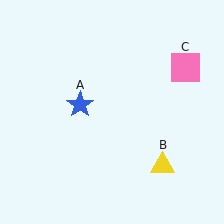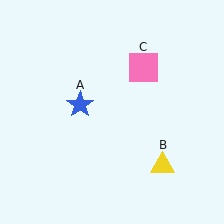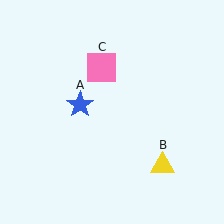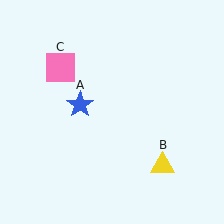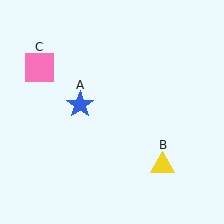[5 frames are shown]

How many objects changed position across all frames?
1 object changed position: pink square (object C).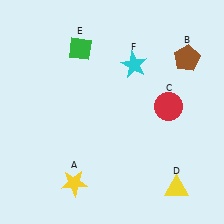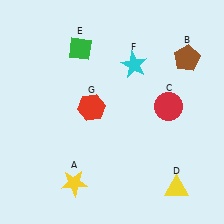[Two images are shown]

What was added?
A red hexagon (G) was added in Image 2.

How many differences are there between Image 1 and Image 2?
There is 1 difference between the two images.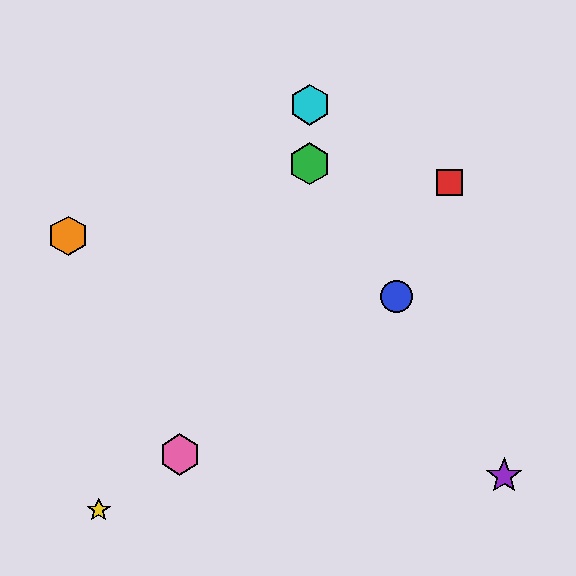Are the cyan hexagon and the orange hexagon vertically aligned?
No, the cyan hexagon is at x≈310 and the orange hexagon is at x≈68.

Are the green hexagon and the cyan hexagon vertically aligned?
Yes, both are at x≈310.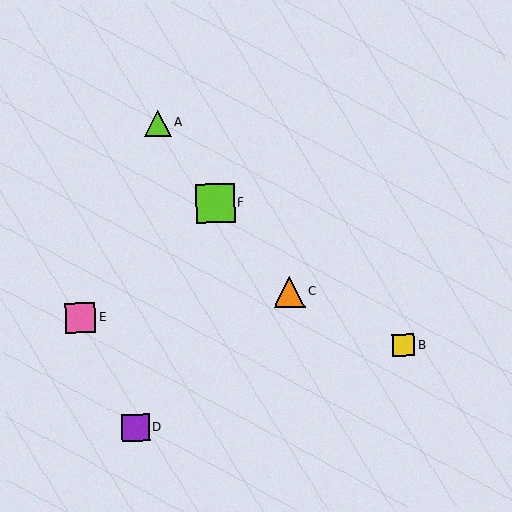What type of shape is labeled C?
Shape C is an orange triangle.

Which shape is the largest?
The lime square (labeled F) is the largest.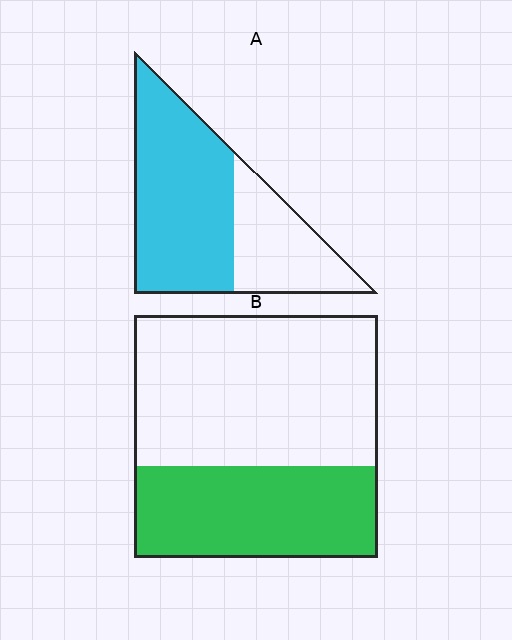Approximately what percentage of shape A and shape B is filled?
A is approximately 65% and B is approximately 40%.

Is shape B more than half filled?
No.